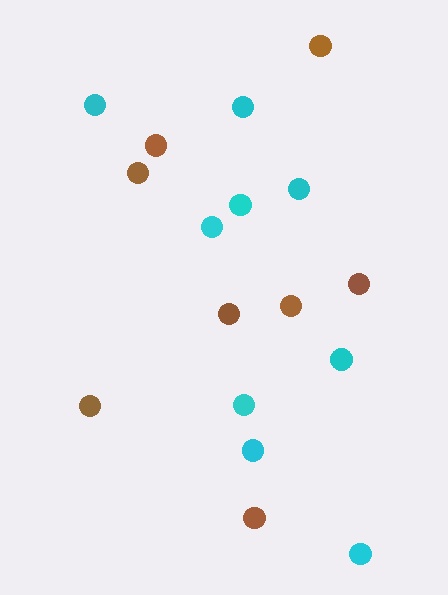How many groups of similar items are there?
There are 2 groups: one group of brown circles (8) and one group of cyan circles (9).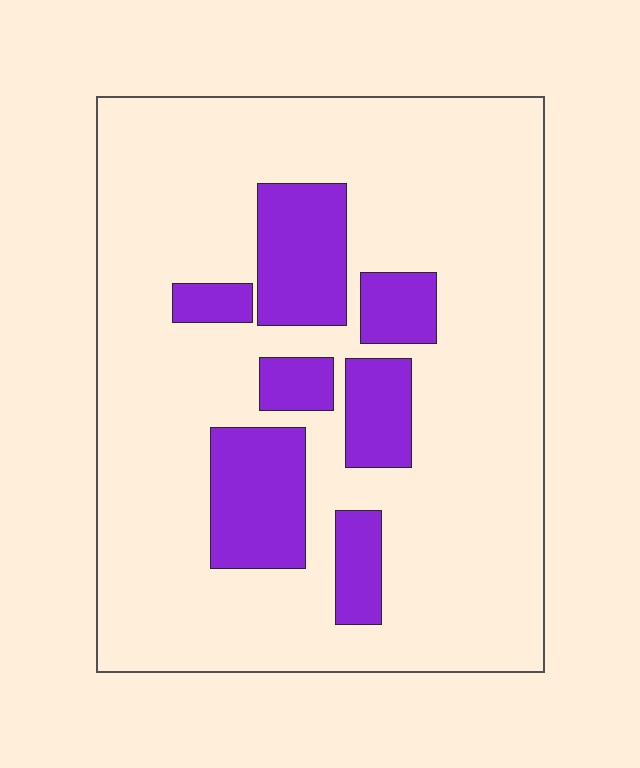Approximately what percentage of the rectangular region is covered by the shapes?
Approximately 20%.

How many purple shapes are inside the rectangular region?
7.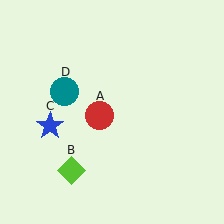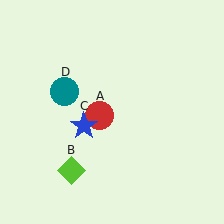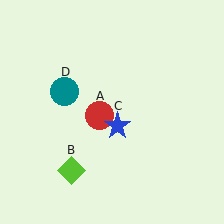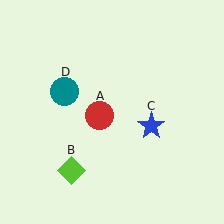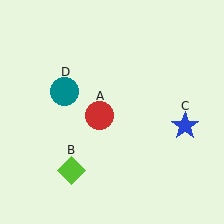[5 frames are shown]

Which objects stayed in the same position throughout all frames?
Red circle (object A) and lime diamond (object B) and teal circle (object D) remained stationary.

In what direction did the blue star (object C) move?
The blue star (object C) moved right.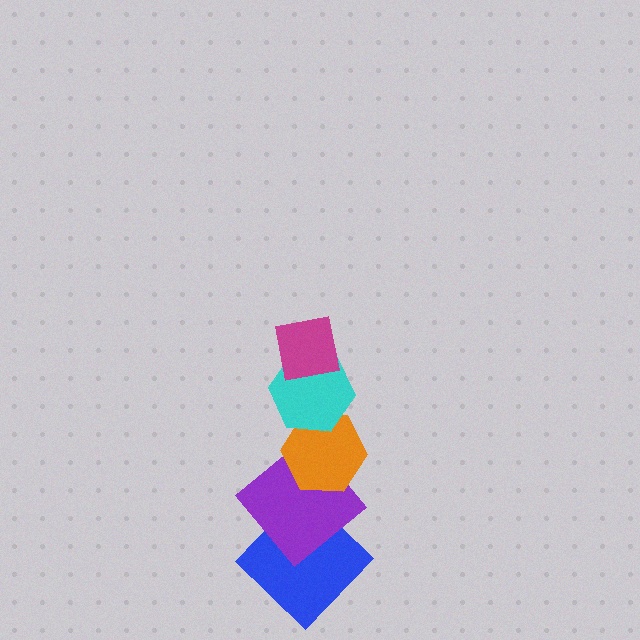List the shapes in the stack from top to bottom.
From top to bottom: the magenta square, the cyan hexagon, the orange hexagon, the purple diamond, the blue diamond.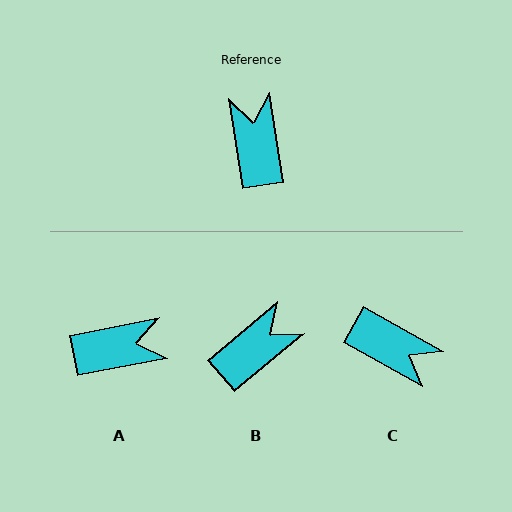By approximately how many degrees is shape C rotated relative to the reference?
Approximately 128 degrees clockwise.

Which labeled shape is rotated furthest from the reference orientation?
C, about 128 degrees away.